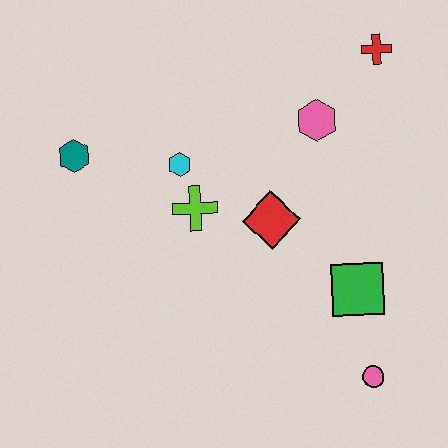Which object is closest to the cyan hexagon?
The lime cross is closest to the cyan hexagon.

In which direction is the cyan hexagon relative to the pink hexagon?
The cyan hexagon is to the left of the pink hexagon.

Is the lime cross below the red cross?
Yes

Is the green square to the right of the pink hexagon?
Yes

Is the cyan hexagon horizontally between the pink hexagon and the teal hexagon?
Yes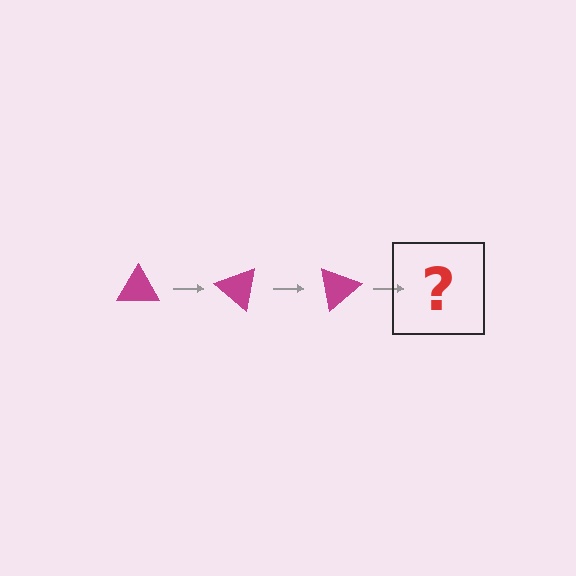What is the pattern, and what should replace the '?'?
The pattern is that the triangle rotates 40 degrees each step. The '?' should be a magenta triangle rotated 120 degrees.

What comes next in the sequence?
The next element should be a magenta triangle rotated 120 degrees.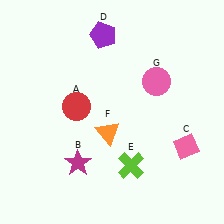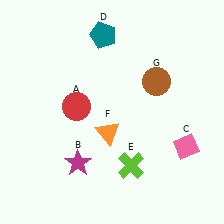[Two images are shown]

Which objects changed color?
D changed from purple to teal. G changed from pink to brown.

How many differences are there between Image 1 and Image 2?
There are 2 differences between the two images.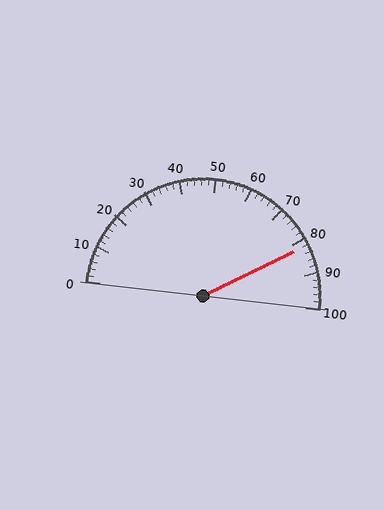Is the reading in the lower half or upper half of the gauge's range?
The reading is in the upper half of the range (0 to 100).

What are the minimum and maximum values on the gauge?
The gauge ranges from 0 to 100.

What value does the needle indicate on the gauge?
The needle indicates approximately 82.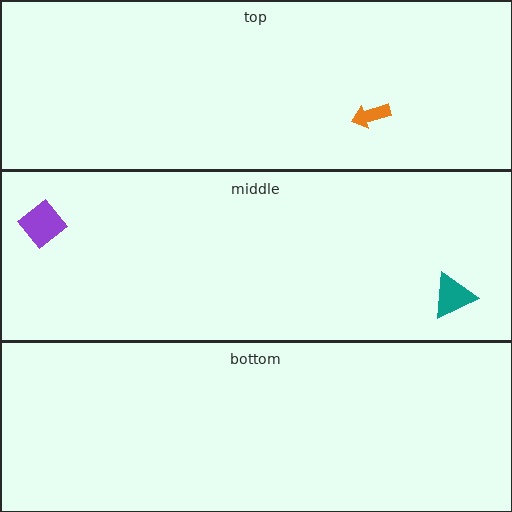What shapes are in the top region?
The orange arrow.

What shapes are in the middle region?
The purple diamond, the teal triangle.